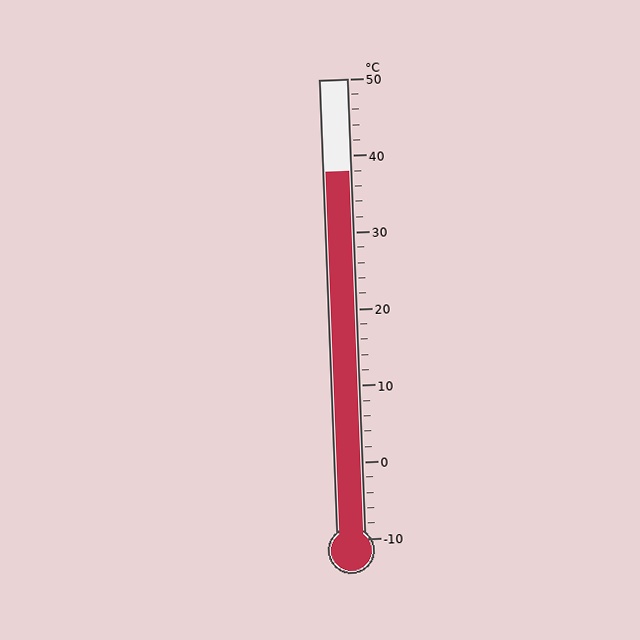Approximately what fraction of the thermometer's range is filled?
The thermometer is filled to approximately 80% of its range.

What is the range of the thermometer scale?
The thermometer scale ranges from -10°C to 50°C.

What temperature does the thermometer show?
The thermometer shows approximately 38°C.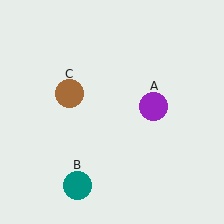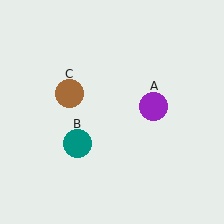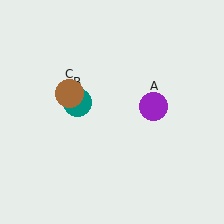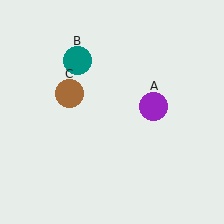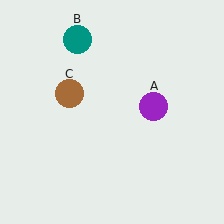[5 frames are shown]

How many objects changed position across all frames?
1 object changed position: teal circle (object B).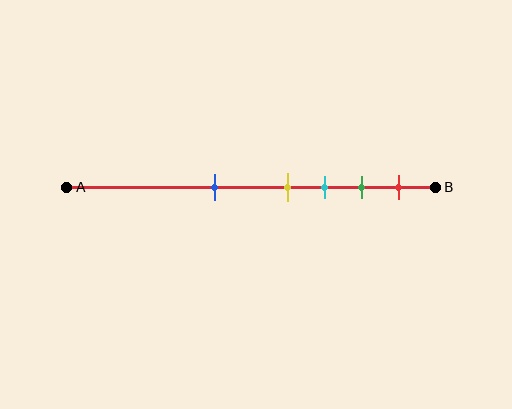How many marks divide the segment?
There are 5 marks dividing the segment.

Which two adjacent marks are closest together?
The yellow and cyan marks are the closest adjacent pair.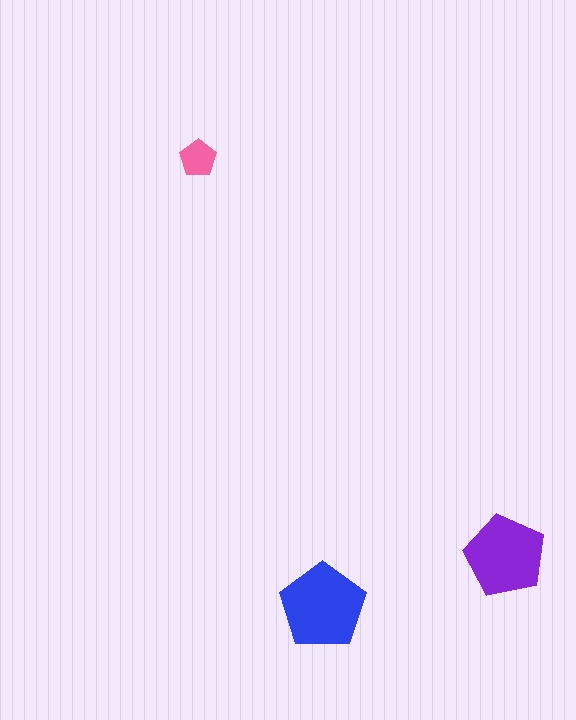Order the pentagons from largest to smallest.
the blue one, the purple one, the pink one.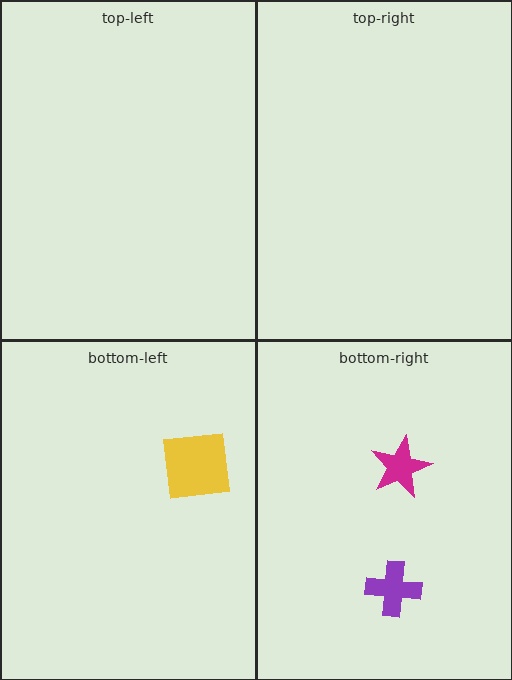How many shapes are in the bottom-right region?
2.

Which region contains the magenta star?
The bottom-right region.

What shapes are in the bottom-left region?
The yellow square.